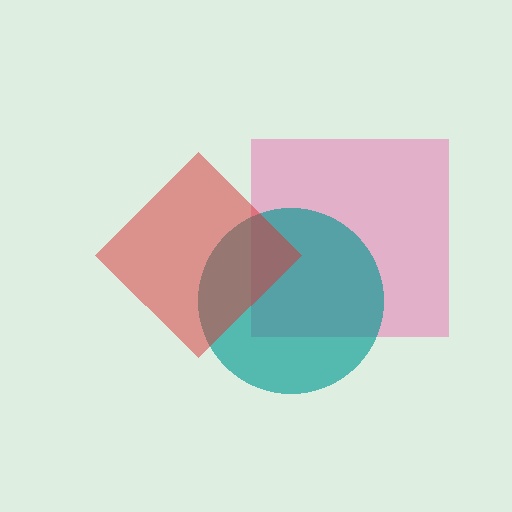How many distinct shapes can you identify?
There are 3 distinct shapes: a pink square, a teal circle, a red diamond.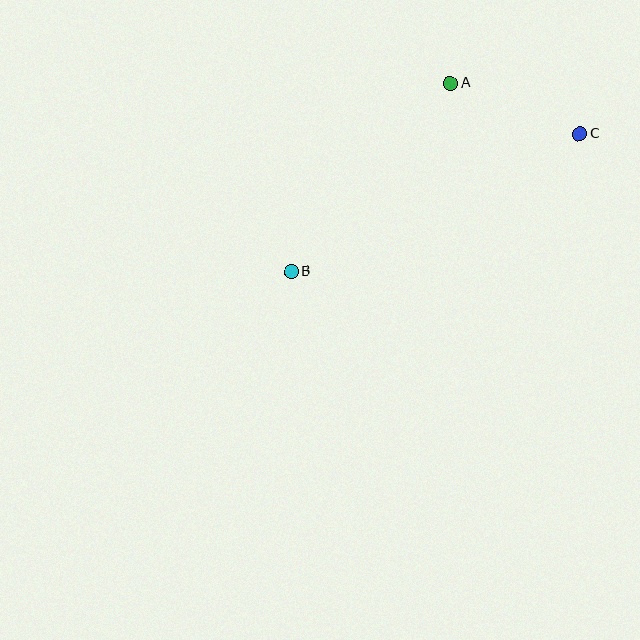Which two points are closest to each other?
Points A and C are closest to each other.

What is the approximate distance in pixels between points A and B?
The distance between A and B is approximately 247 pixels.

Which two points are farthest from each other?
Points B and C are farthest from each other.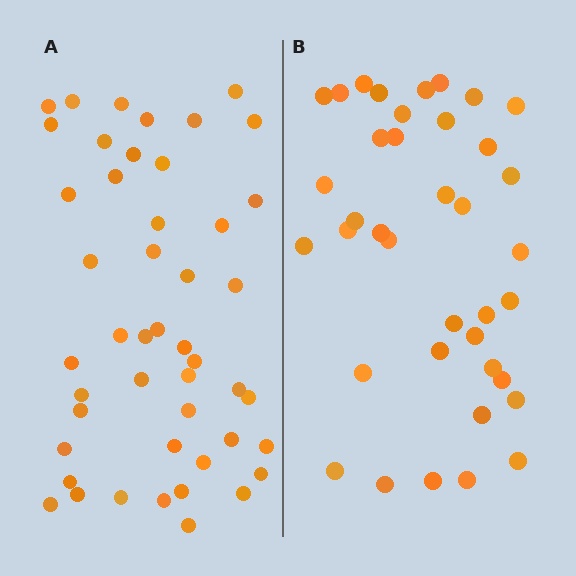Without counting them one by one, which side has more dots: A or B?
Region A (the left region) has more dots.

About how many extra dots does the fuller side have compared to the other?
Region A has roughly 8 or so more dots than region B.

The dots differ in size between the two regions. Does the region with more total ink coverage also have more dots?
No. Region B has more total ink coverage because its dots are larger, but region A actually contains more individual dots. Total area can be misleading — the number of items is what matters here.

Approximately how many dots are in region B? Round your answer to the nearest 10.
About 40 dots. (The exact count is 38, which rounds to 40.)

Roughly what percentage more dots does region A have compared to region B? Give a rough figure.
About 25% more.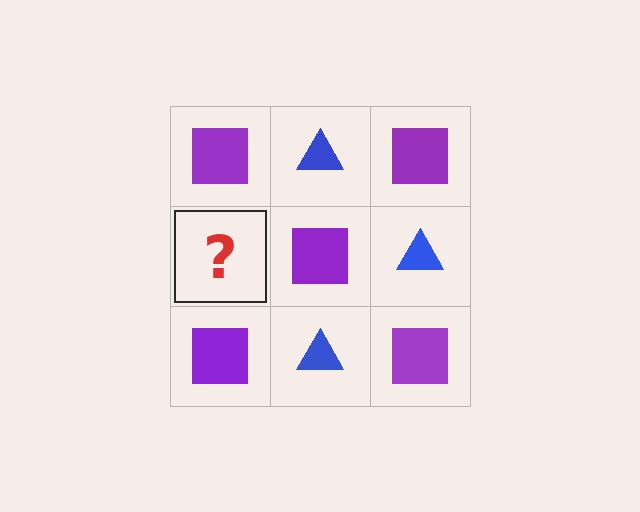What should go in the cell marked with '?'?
The missing cell should contain a blue triangle.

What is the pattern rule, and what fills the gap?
The rule is that it alternates purple square and blue triangle in a checkerboard pattern. The gap should be filled with a blue triangle.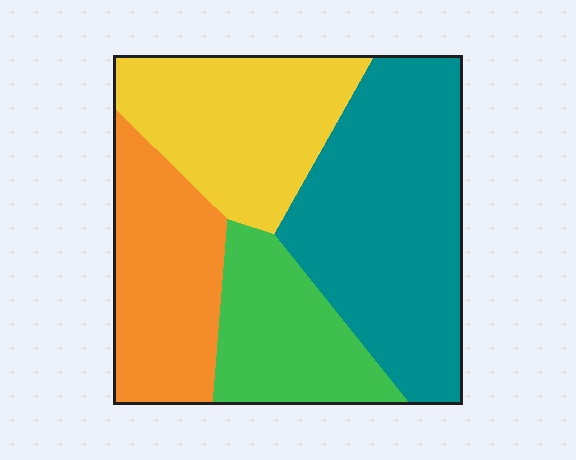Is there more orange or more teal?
Teal.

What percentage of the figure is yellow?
Yellow takes up about one quarter (1/4) of the figure.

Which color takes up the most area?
Teal, at roughly 35%.